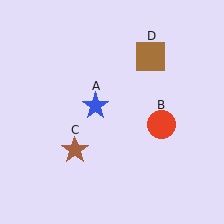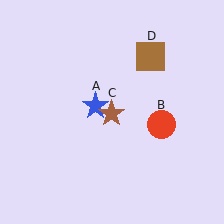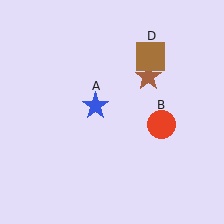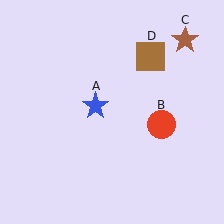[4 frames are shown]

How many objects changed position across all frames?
1 object changed position: brown star (object C).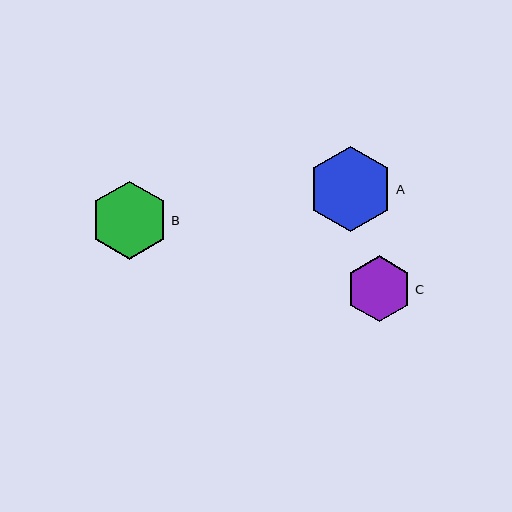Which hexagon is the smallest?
Hexagon C is the smallest with a size of approximately 66 pixels.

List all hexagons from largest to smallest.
From largest to smallest: A, B, C.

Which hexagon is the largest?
Hexagon A is the largest with a size of approximately 85 pixels.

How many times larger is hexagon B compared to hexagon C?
Hexagon B is approximately 1.2 times the size of hexagon C.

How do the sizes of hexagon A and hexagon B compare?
Hexagon A and hexagon B are approximately the same size.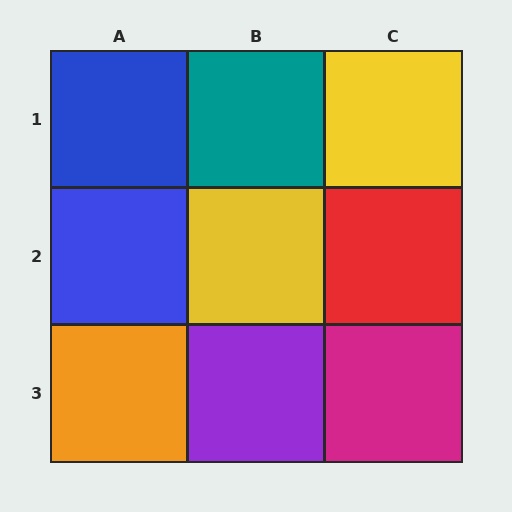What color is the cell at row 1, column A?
Blue.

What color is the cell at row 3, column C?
Magenta.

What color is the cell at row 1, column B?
Teal.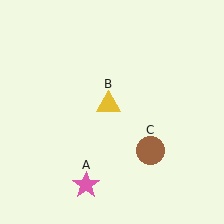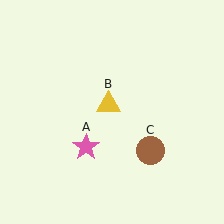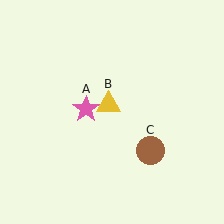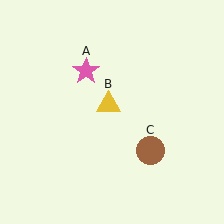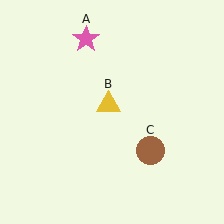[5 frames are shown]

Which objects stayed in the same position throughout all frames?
Yellow triangle (object B) and brown circle (object C) remained stationary.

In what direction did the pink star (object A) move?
The pink star (object A) moved up.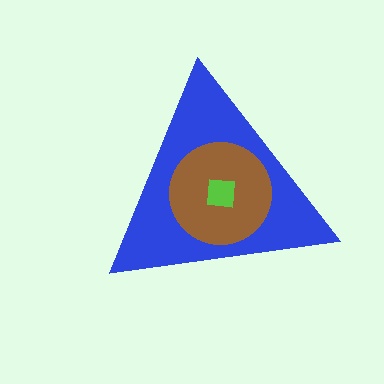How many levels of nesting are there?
3.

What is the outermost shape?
The blue triangle.